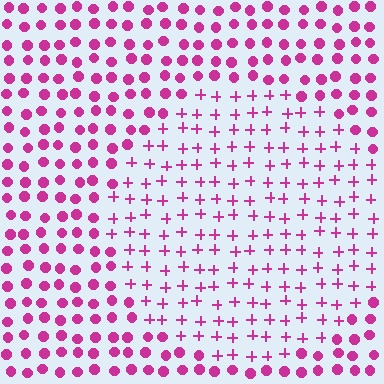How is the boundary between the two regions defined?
The boundary is defined by a change in element shape: plus signs inside vs. circles outside. All elements share the same color and spacing.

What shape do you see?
I see a circle.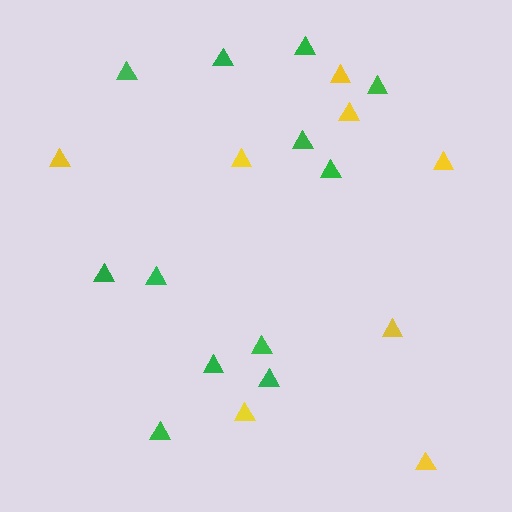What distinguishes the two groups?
There are 2 groups: one group of green triangles (12) and one group of yellow triangles (8).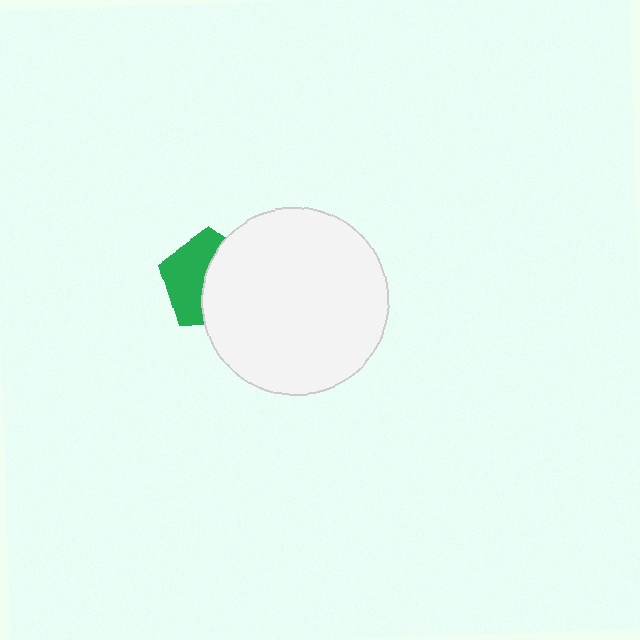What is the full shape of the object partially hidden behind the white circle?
The partially hidden object is a green pentagon.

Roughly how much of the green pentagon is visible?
About half of it is visible (roughly 48%).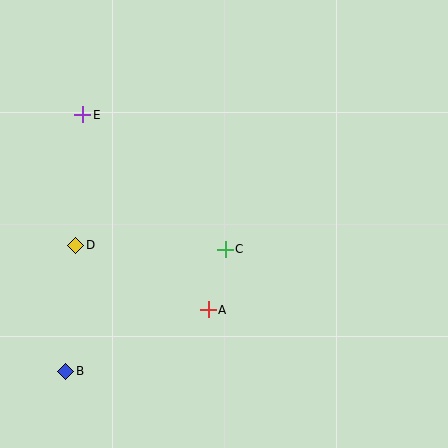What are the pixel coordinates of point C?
Point C is at (225, 249).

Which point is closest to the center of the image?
Point C at (225, 249) is closest to the center.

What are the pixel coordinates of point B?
Point B is at (66, 371).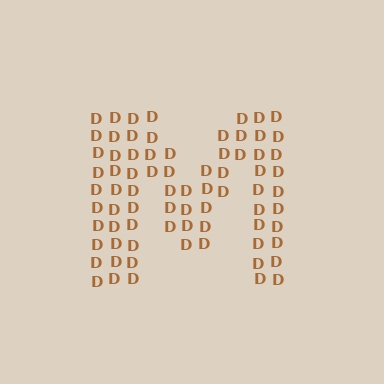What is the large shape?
The large shape is the letter M.